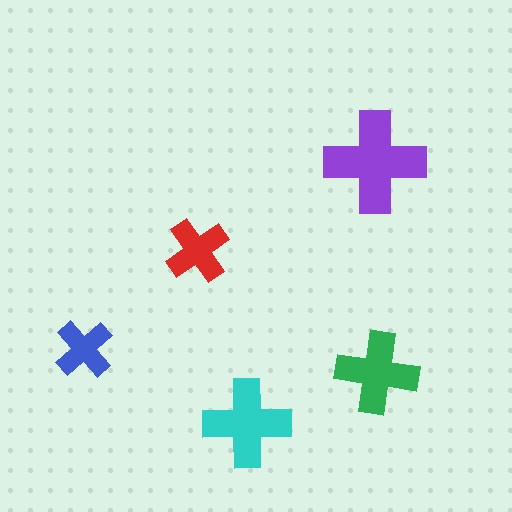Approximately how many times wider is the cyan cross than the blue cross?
About 1.5 times wider.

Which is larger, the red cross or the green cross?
The green one.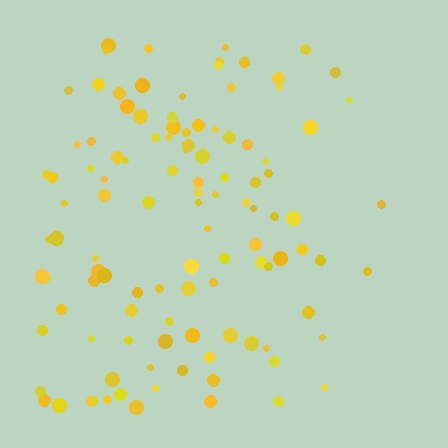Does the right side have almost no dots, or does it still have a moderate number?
Still a moderate number, just noticeably fewer than the left.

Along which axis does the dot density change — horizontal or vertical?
Horizontal.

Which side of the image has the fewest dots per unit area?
The right.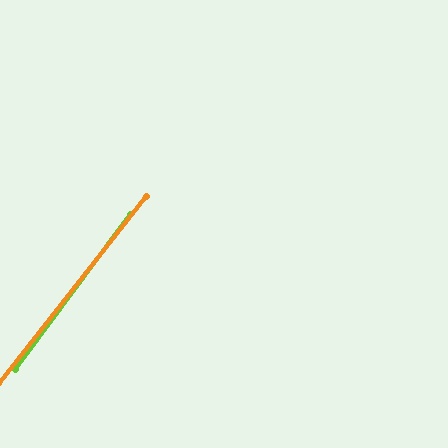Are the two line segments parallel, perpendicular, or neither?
Parallel — their directions differ by only 1.8°.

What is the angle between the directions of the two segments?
Approximately 2 degrees.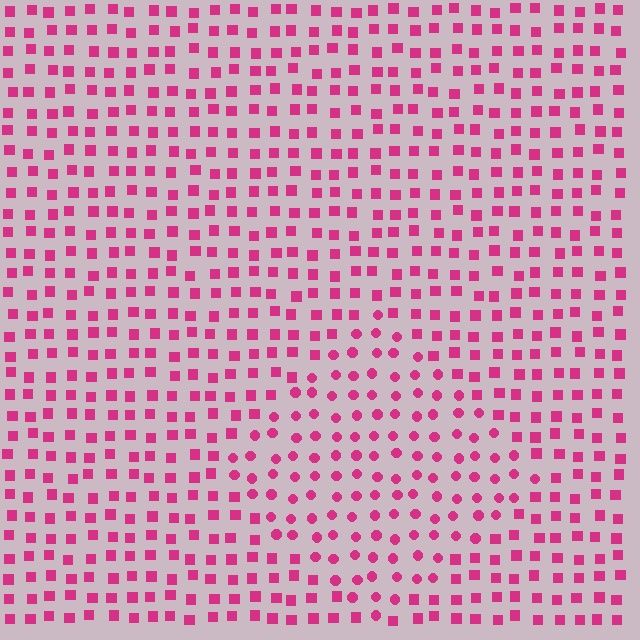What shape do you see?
I see a diamond.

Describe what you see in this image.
The image is filled with small magenta elements arranged in a uniform grid. A diamond-shaped region contains circles, while the surrounding area contains squares. The boundary is defined purely by the change in element shape.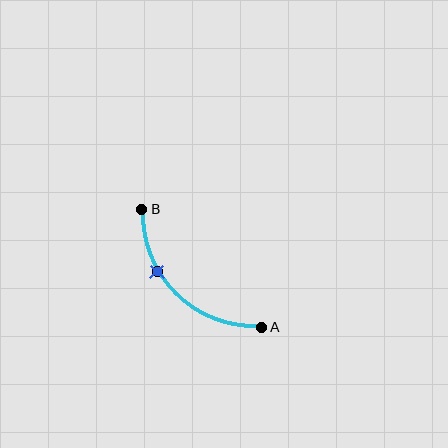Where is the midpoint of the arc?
The arc midpoint is the point on the curve farthest from the straight line joining A and B. It sits below and to the left of that line.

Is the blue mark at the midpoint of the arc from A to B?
No. The blue mark lies on the arc but is closer to endpoint B. The arc midpoint would be at the point on the curve equidistant along the arc from both A and B.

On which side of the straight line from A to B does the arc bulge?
The arc bulges below and to the left of the straight line connecting A and B.